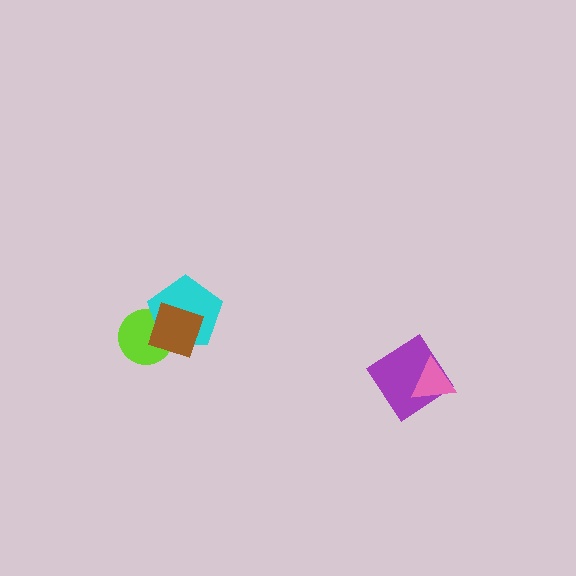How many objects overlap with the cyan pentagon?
2 objects overlap with the cyan pentagon.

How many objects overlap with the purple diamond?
1 object overlaps with the purple diamond.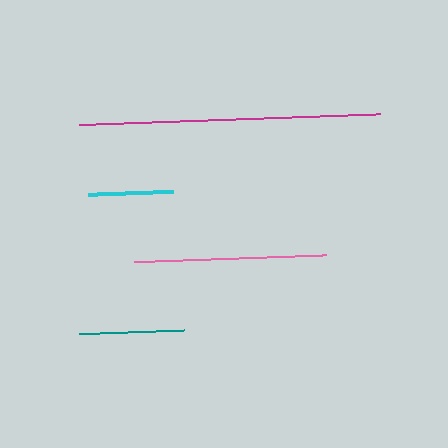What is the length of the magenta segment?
The magenta segment is approximately 301 pixels long.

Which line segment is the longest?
The magenta line is the longest at approximately 301 pixels.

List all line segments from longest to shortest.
From longest to shortest: magenta, pink, teal, cyan.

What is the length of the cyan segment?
The cyan segment is approximately 85 pixels long.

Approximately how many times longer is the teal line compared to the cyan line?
The teal line is approximately 1.2 times the length of the cyan line.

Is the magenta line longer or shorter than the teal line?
The magenta line is longer than the teal line.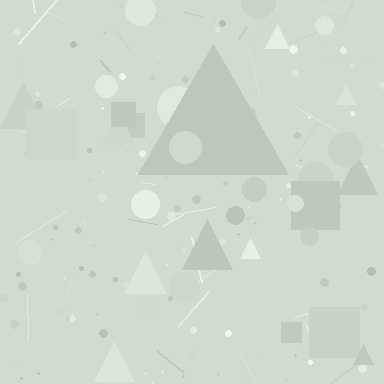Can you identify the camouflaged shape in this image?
The camouflaged shape is a triangle.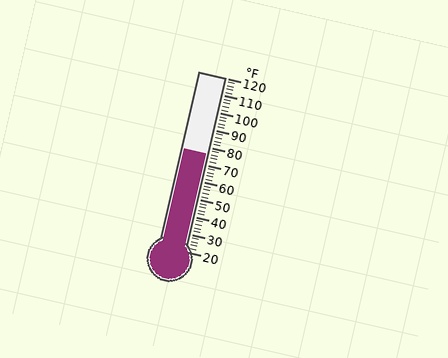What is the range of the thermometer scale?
The thermometer scale ranges from 20°F to 120°F.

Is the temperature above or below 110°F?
The temperature is below 110°F.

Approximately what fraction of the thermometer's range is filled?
The thermometer is filled to approximately 55% of its range.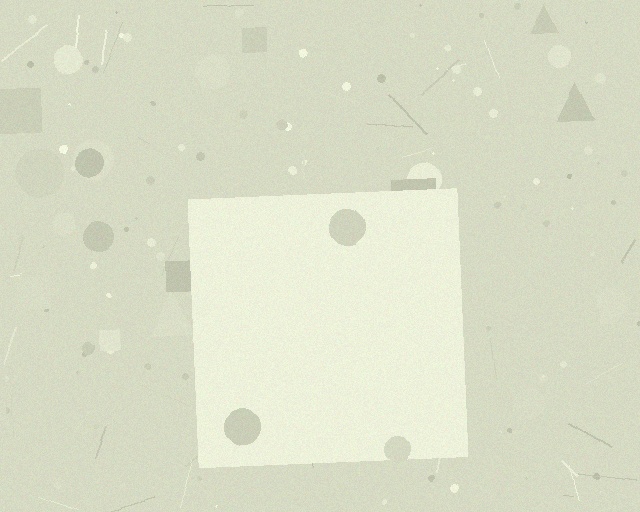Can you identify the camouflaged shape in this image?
The camouflaged shape is a square.